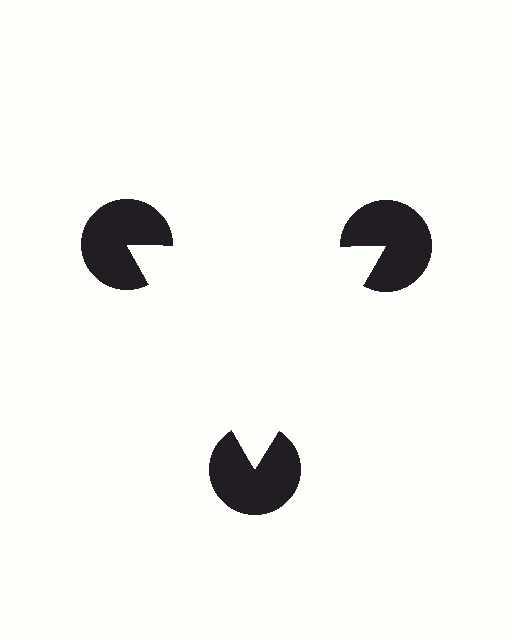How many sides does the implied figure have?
3 sides.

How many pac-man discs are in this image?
There are 3 — one at each vertex of the illusory triangle.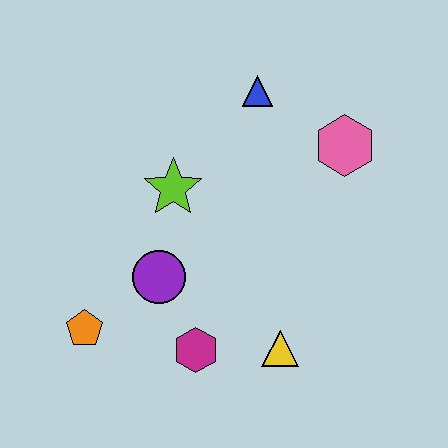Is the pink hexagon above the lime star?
Yes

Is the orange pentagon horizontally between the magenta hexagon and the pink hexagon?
No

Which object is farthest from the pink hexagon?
The orange pentagon is farthest from the pink hexagon.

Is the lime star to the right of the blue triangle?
No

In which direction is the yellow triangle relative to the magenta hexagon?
The yellow triangle is to the right of the magenta hexagon.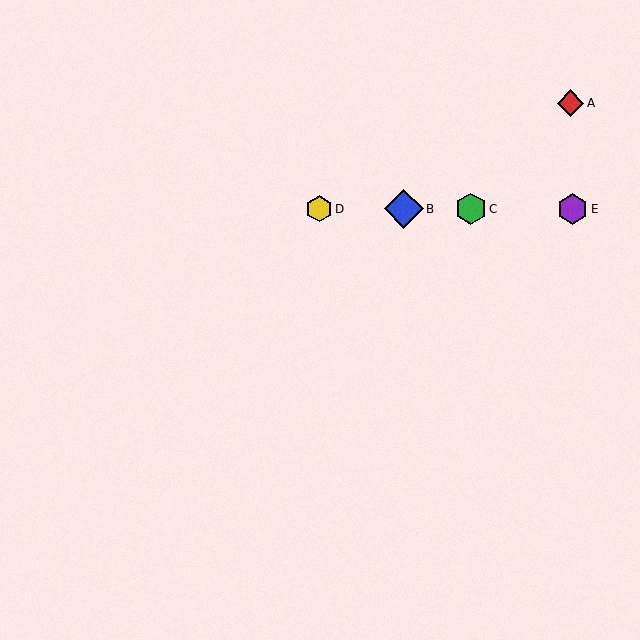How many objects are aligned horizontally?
4 objects (B, C, D, E) are aligned horizontally.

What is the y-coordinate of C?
Object C is at y≈209.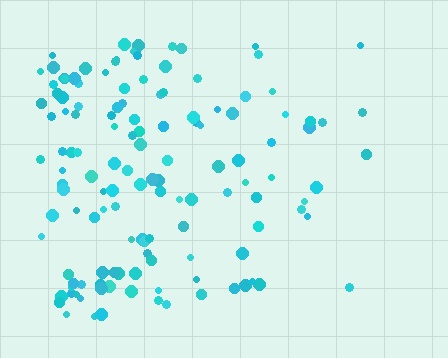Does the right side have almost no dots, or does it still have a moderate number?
Still a moderate number, just noticeably fewer than the left.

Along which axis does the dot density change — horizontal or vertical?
Horizontal.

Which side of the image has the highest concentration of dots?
The left.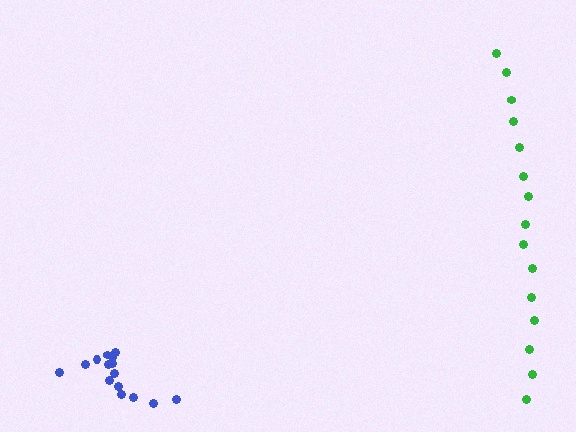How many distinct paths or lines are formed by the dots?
There are 2 distinct paths.